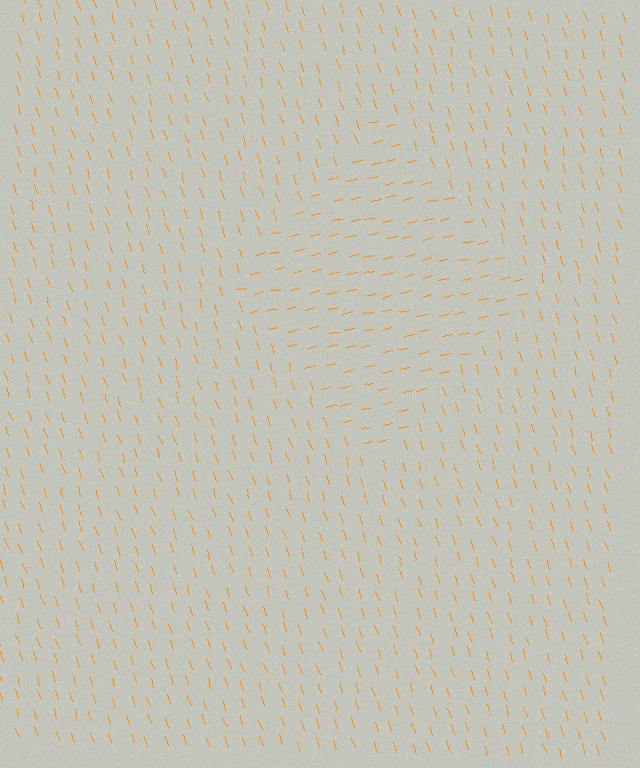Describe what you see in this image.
The image is filled with small orange line segments. A diamond region in the image has lines oriented differently from the surrounding lines, creating a visible texture boundary.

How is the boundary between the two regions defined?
The boundary is defined purely by a change in line orientation (approximately 85 degrees difference). All lines are the same color and thickness.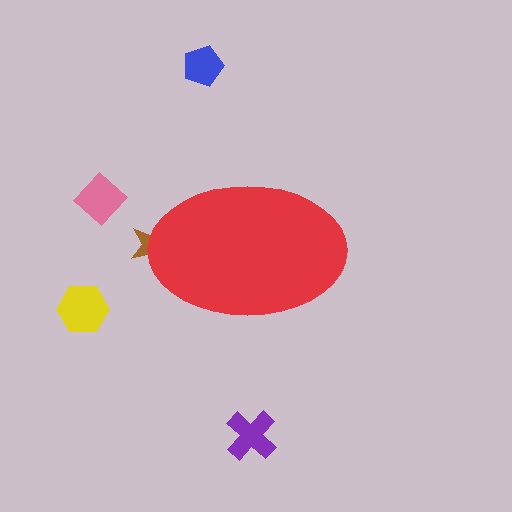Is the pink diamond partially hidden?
No, the pink diamond is fully visible.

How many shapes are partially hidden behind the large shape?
1 shape is partially hidden.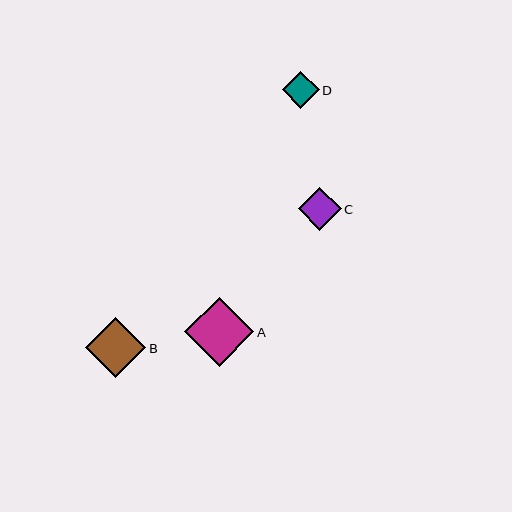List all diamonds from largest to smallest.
From largest to smallest: A, B, C, D.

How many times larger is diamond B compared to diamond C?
Diamond B is approximately 1.4 times the size of diamond C.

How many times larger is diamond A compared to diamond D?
Diamond A is approximately 1.9 times the size of diamond D.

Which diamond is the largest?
Diamond A is the largest with a size of approximately 69 pixels.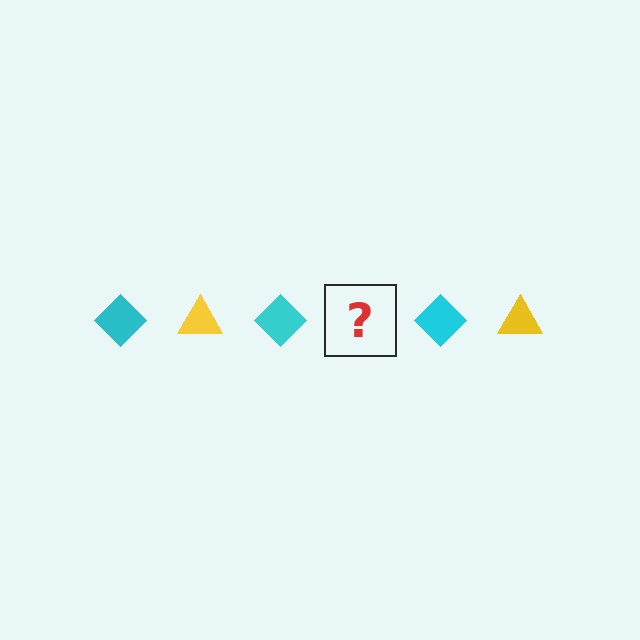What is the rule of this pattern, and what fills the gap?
The rule is that the pattern alternates between cyan diamond and yellow triangle. The gap should be filled with a yellow triangle.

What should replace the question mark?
The question mark should be replaced with a yellow triangle.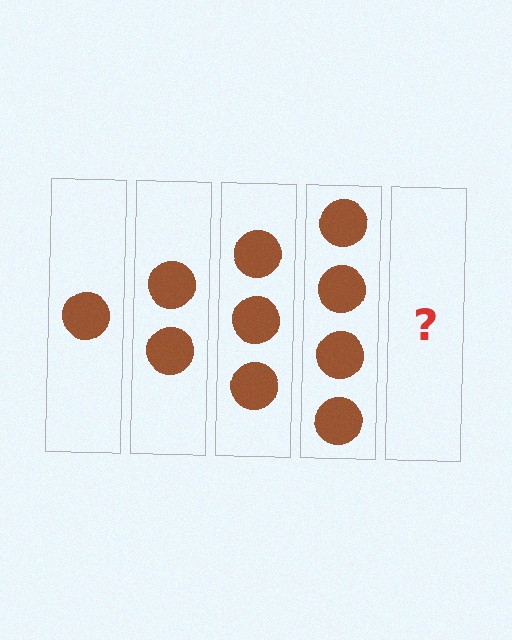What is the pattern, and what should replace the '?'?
The pattern is that each step adds one more circle. The '?' should be 5 circles.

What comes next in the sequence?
The next element should be 5 circles.